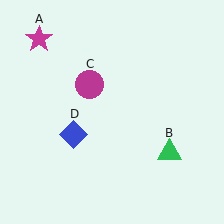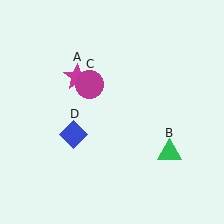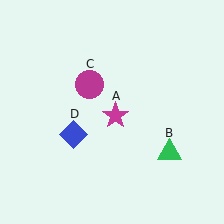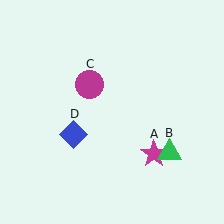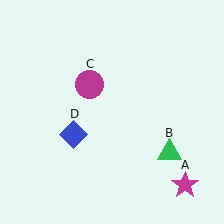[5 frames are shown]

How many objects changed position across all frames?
1 object changed position: magenta star (object A).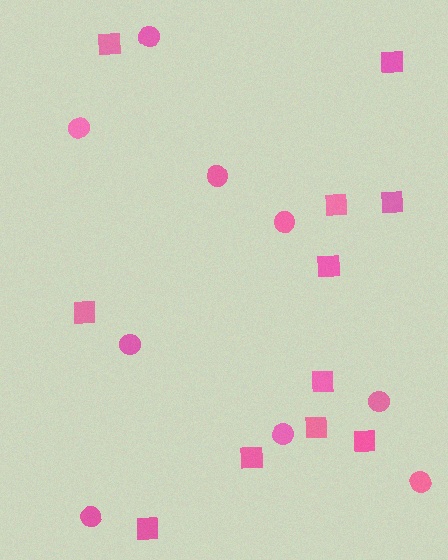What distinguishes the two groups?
There are 2 groups: one group of circles (9) and one group of squares (11).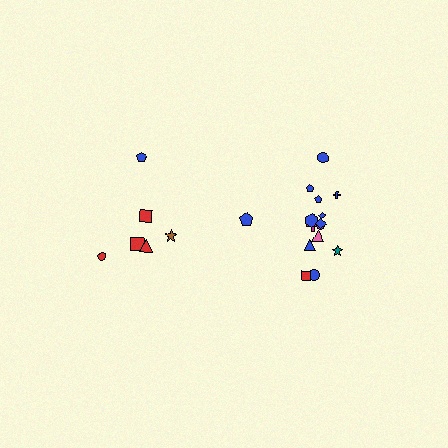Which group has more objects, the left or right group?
The right group.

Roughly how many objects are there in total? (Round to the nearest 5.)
Roughly 20 objects in total.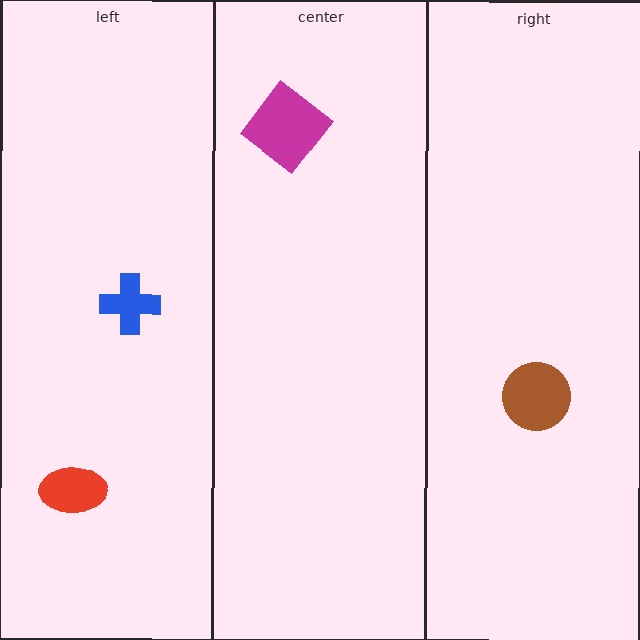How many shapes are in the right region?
1.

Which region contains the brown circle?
The right region.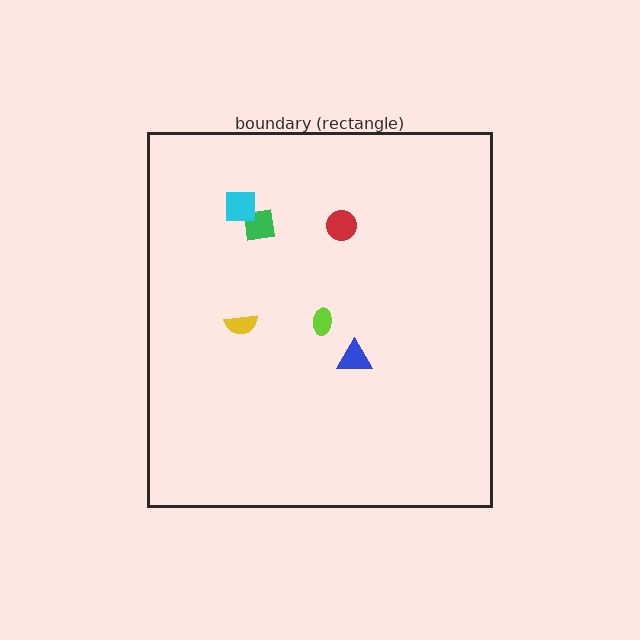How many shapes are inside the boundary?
6 inside, 0 outside.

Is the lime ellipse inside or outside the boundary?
Inside.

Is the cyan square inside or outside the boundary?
Inside.